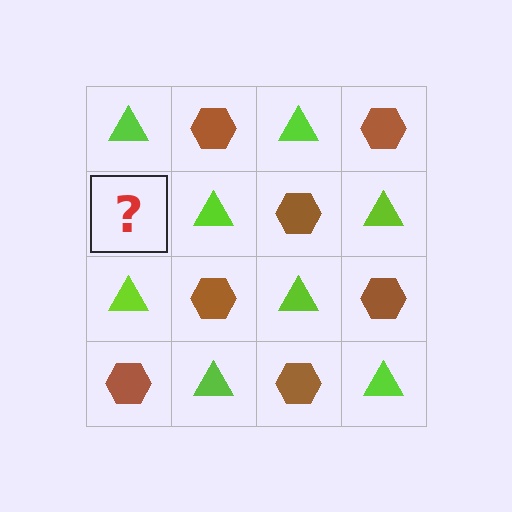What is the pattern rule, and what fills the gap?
The rule is that it alternates lime triangle and brown hexagon in a checkerboard pattern. The gap should be filled with a brown hexagon.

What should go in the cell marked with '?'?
The missing cell should contain a brown hexagon.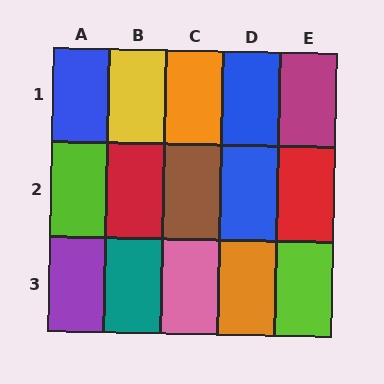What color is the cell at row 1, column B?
Yellow.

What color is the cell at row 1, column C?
Orange.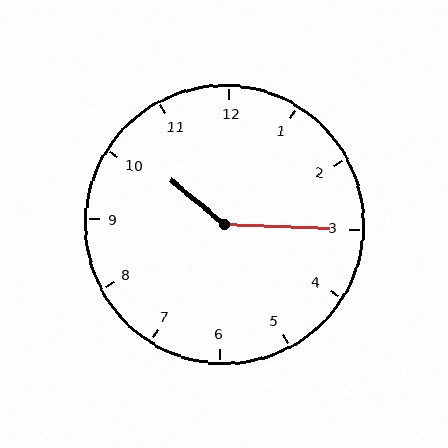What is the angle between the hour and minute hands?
Approximately 142 degrees.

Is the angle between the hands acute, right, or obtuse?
It is obtuse.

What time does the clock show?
10:15.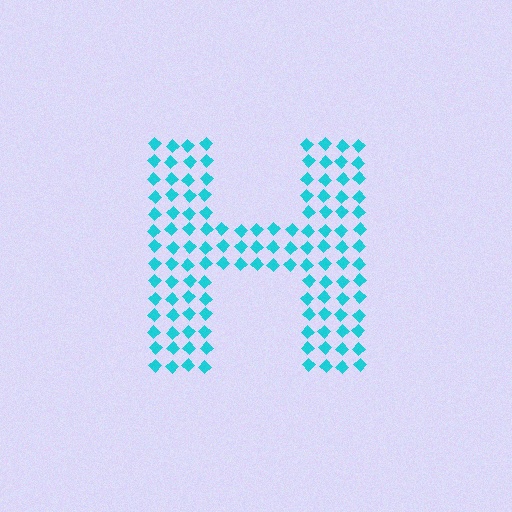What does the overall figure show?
The overall figure shows the letter H.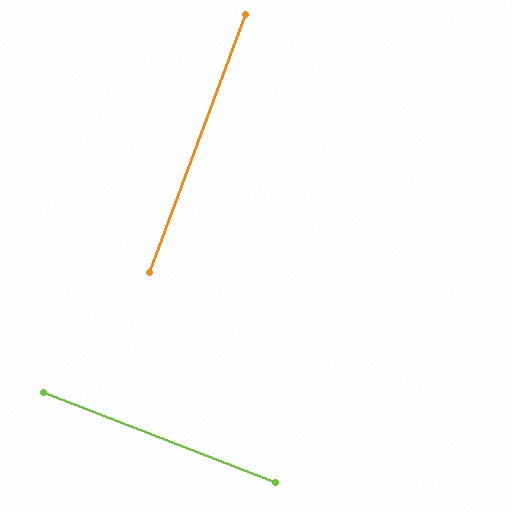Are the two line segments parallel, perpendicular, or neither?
Perpendicular — they meet at approximately 89°.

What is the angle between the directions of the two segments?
Approximately 89 degrees.